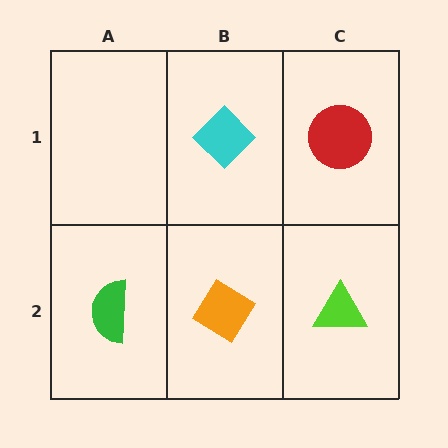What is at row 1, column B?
A cyan diamond.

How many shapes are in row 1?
2 shapes.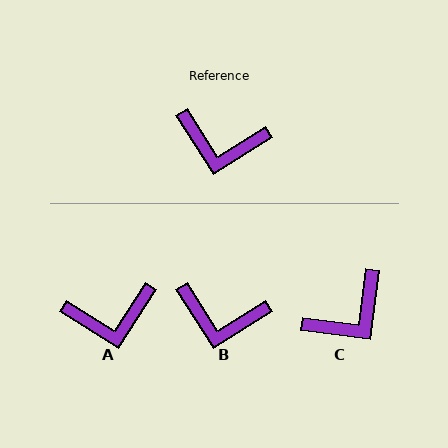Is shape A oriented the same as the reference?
No, it is off by about 25 degrees.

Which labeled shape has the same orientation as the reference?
B.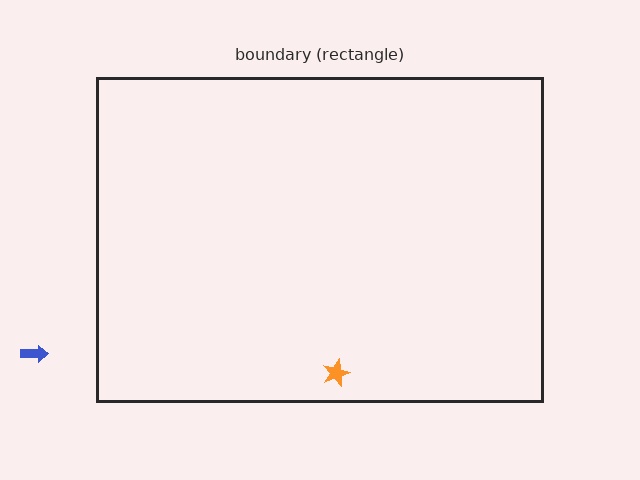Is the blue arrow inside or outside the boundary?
Outside.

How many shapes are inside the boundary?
1 inside, 1 outside.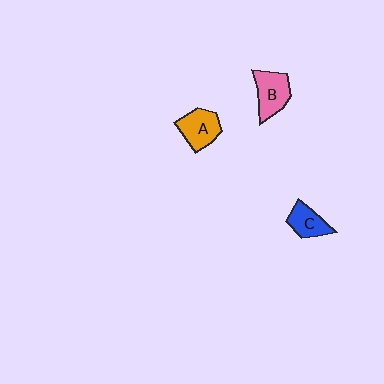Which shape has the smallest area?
Shape C (blue).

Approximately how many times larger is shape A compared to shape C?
Approximately 1.3 times.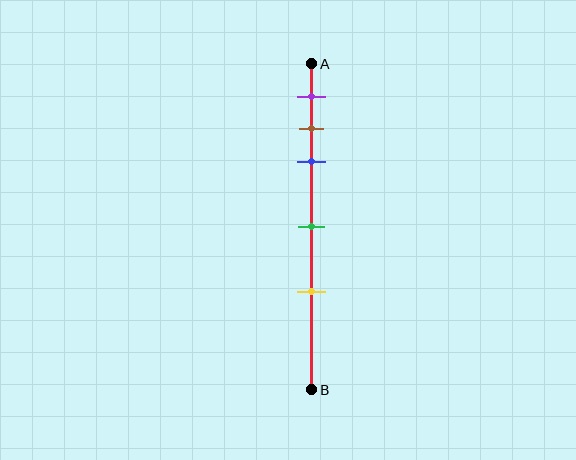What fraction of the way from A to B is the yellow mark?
The yellow mark is approximately 70% (0.7) of the way from A to B.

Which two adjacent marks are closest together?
The brown and blue marks are the closest adjacent pair.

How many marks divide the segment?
There are 5 marks dividing the segment.